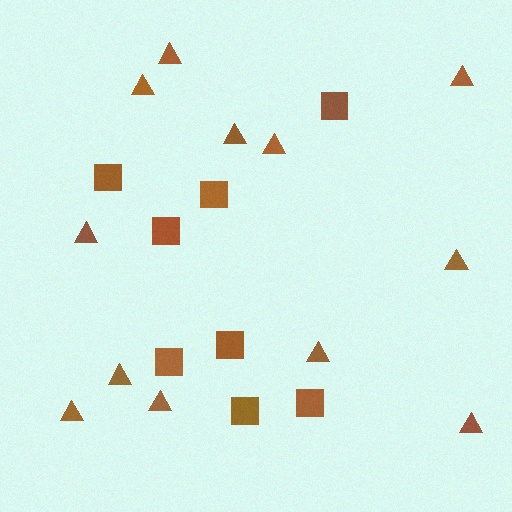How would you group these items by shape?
There are 2 groups: one group of squares (8) and one group of triangles (12).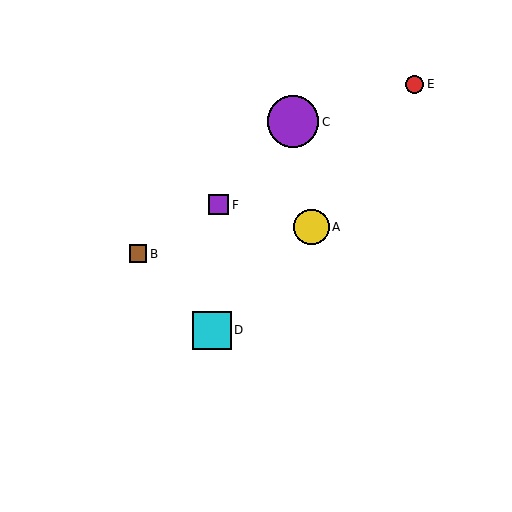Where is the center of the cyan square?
The center of the cyan square is at (212, 330).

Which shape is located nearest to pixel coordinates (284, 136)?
The purple circle (labeled C) at (293, 122) is nearest to that location.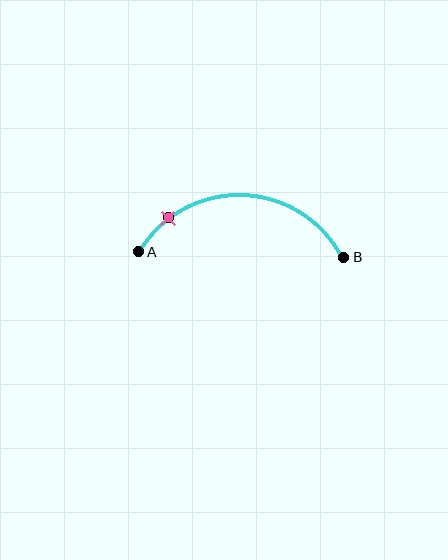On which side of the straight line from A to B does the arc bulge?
The arc bulges above the straight line connecting A and B.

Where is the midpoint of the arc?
The arc midpoint is the point on the curve farthest from the straight line joining A and B. It sits above that line.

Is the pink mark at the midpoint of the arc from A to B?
No. The pink mark lies on the arc but is closer to endpoint A. The arc midpoint would be at the point on the curve equidistant along the arc from both A and B.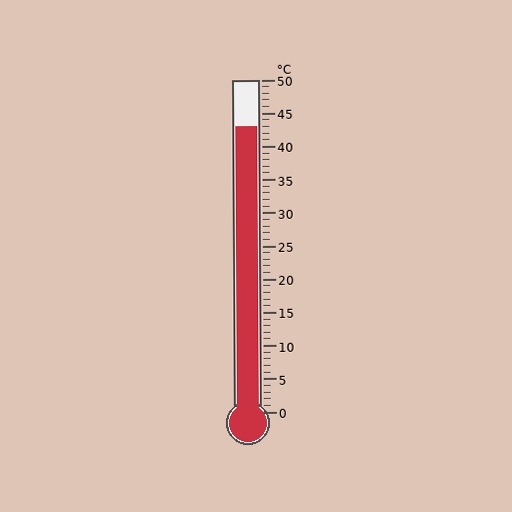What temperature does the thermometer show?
The thermometer shows approximately 43°C.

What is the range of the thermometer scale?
The thermometer scale ranges from 0°C to 50°C.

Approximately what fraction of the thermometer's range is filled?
The thermometer is filled to approximately 85% of its range.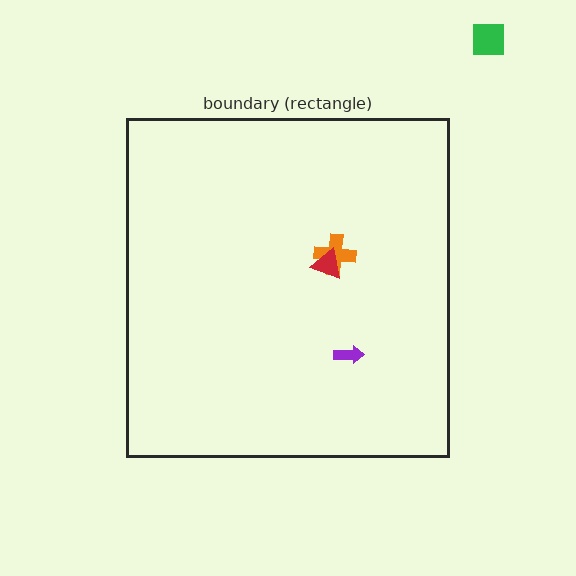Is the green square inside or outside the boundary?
Outside.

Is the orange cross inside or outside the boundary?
Inside.